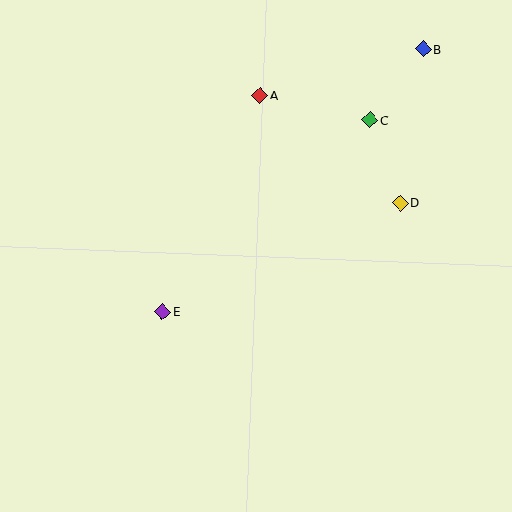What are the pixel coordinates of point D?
Point D is at (400, 203).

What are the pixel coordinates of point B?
Point B is at (423, 49).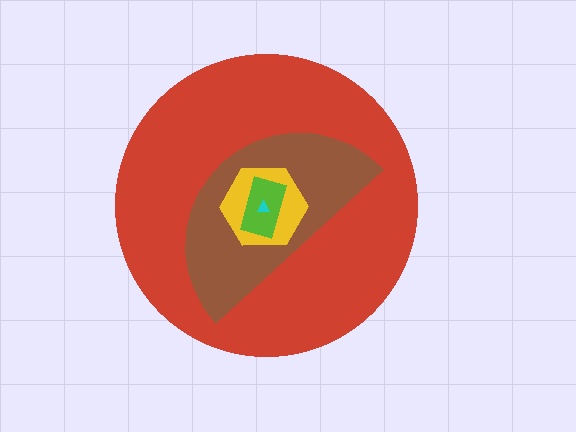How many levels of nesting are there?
5.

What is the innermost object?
The cyan triangle.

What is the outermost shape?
The red circle.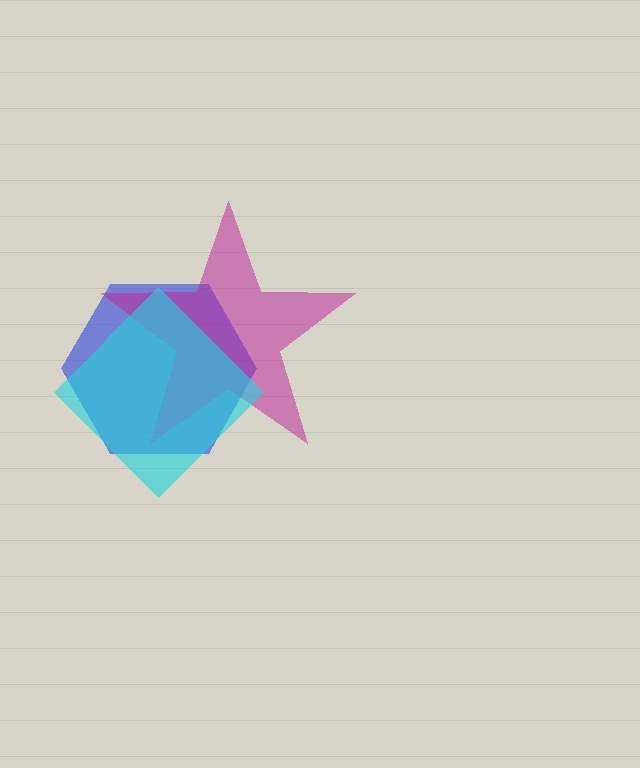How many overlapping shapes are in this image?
There are 3 overlapping shapes in the image.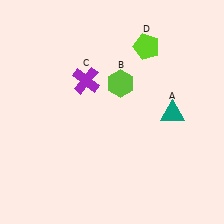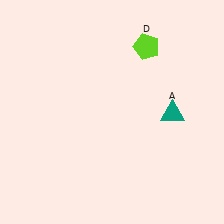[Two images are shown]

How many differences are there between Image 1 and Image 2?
There are 2 differences between the two images.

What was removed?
The lime hexagon (B), the purple cross (C) were removed in Image 2.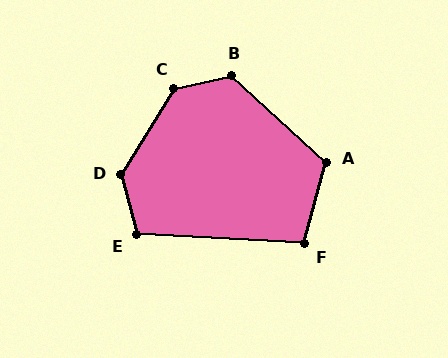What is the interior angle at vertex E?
Approximately 108 degrees (obtuse).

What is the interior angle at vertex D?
Approximately 133 degrees (obtuse).